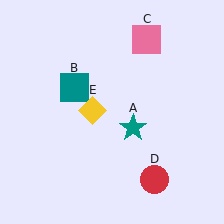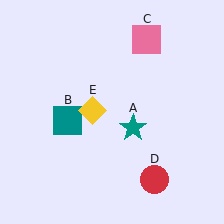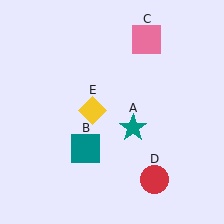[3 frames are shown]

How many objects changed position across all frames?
1 object changed position: teal square (object B).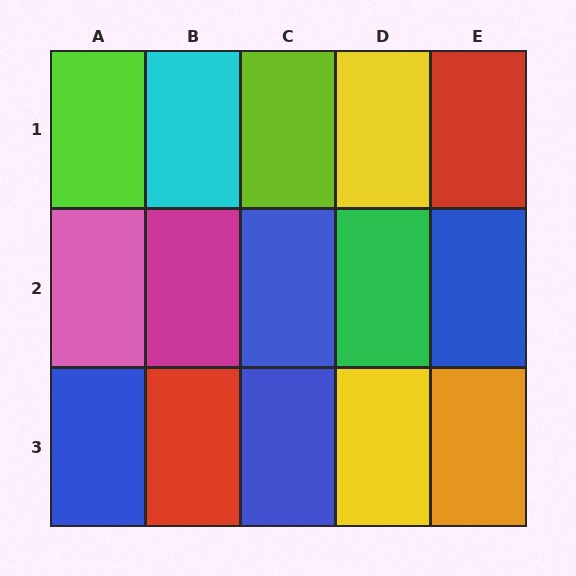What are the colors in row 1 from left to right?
Lime, cyan, lime, yellow, red.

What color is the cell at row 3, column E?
Orange.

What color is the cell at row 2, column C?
Blue.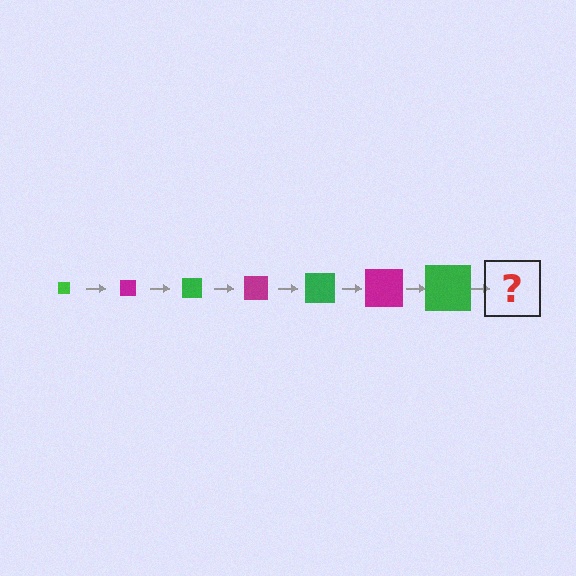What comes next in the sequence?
The next element should be a magenta square, larger than the previous one.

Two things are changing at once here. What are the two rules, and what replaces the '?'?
The two rules are that the square grows larger each step and the color cycles through green and magenta. The '?' should be a magenta square, larger than the previous one.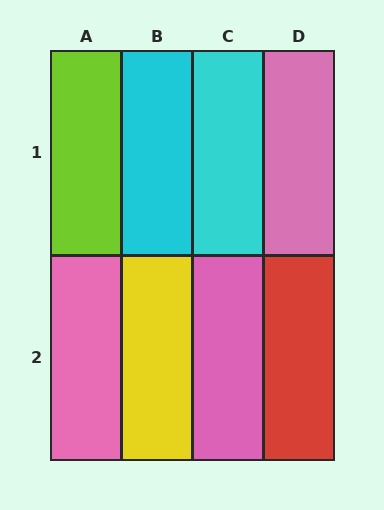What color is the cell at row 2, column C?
Pink.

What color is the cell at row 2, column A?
Pink.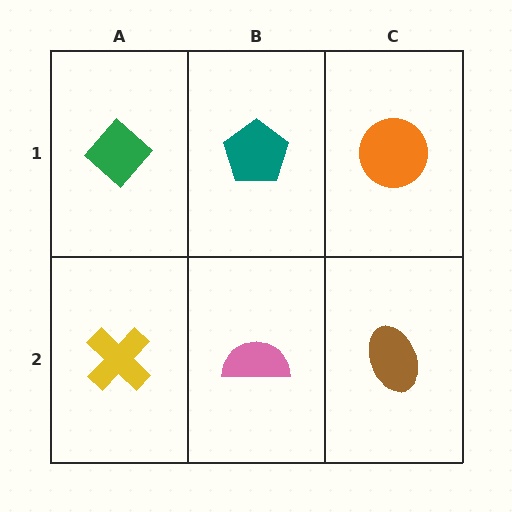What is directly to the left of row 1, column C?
A teal pentagon.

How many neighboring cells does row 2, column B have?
3.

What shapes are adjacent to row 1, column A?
A yellow cross (row 2, column A), a teal pentagon (row 1, column B).